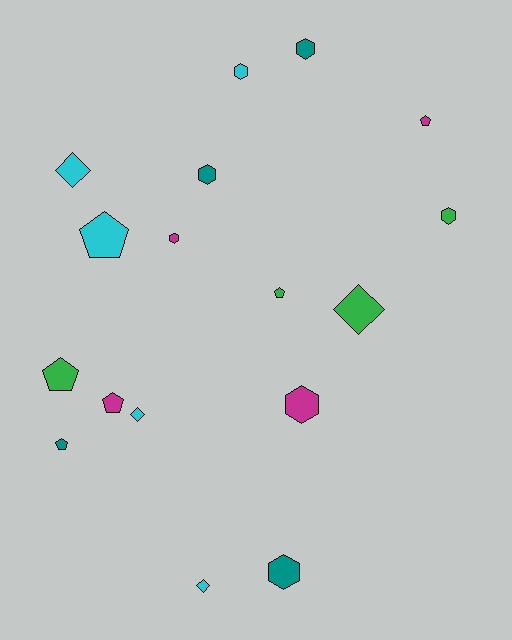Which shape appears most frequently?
Hexagon, with 7 objects.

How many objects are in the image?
There are 17 objects.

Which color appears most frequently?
Cyan, with 5 objects.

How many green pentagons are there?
There are 2 green pentagons.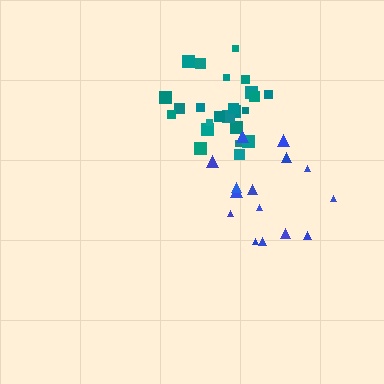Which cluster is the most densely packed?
Teal.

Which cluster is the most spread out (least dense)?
Blue.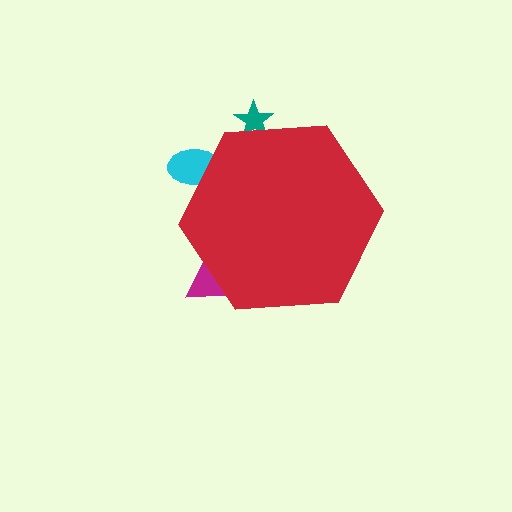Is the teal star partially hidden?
Yes, the teal star is partially hidden behind the red hexagon.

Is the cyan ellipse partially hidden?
Yes, the cyan ellipse is partially hidden behind the red hexagon.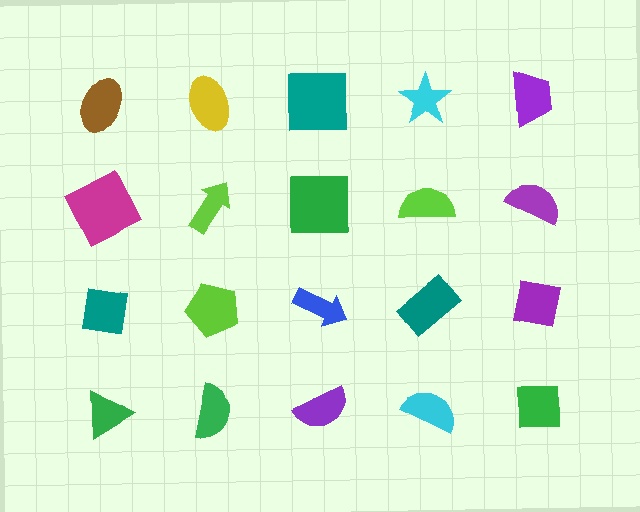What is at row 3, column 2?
A lime pentagon.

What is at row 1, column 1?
A brown ellipse.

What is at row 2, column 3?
A green square.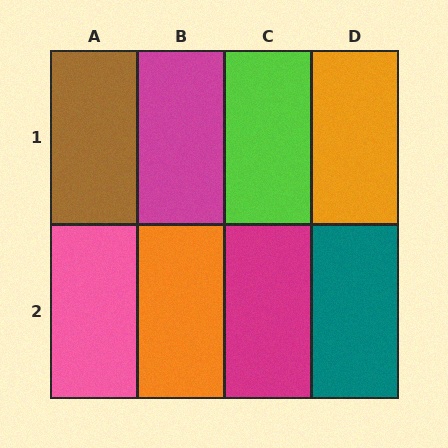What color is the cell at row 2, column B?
Orange.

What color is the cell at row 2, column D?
Teal.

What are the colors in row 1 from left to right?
Brown, magenta, lime, orange.